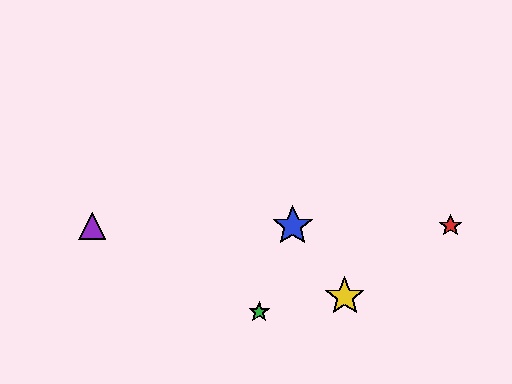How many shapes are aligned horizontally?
3 shapes (the red star, the blue star, the purple triangle) are aligned horizontally.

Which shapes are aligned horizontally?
The red star, the blue star, the purple triangle are aligned horizontally.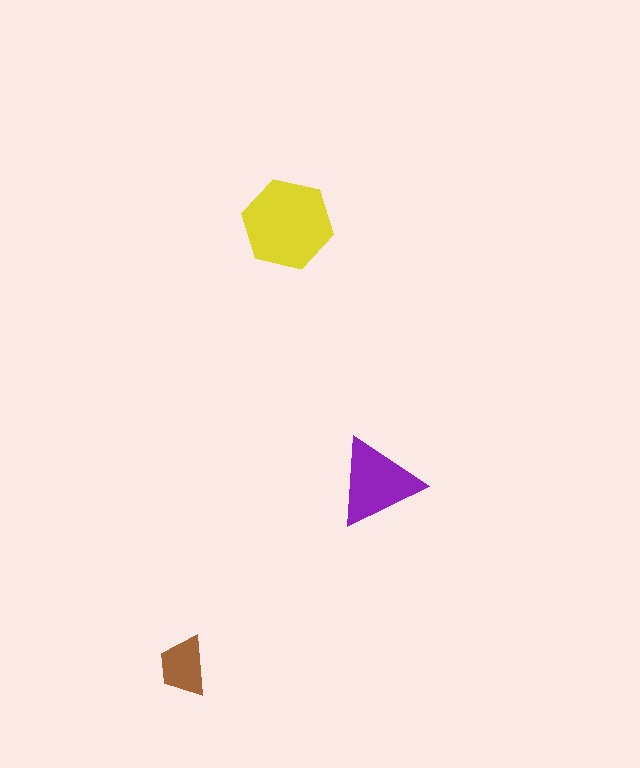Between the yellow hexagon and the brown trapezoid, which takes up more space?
The yellow hexagon.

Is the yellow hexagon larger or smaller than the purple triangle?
Larger.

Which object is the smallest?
The brown trapezoid.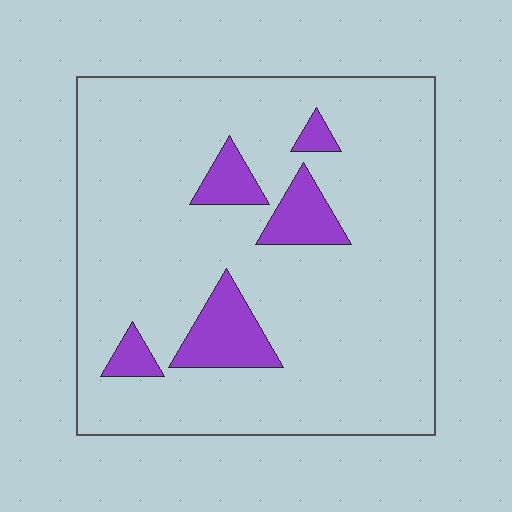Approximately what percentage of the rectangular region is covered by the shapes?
Approximately 10%.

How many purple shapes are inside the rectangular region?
5.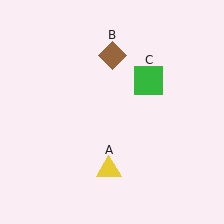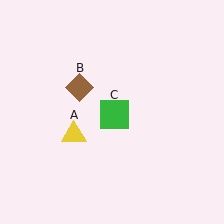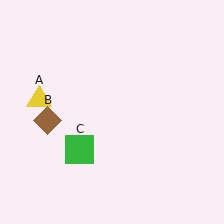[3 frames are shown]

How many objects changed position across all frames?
3 objects changed position: yellow triangle (object A), brown diamond (object B), green square (object C).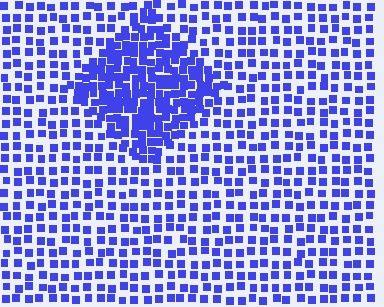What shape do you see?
I see a diamond.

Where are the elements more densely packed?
The elements are more densely packed inside the diamond boundary.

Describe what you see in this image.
The image contains small blue elements arranged at two different densities. A diamond-shaped region is visible where the elements are more densely packed than the surrounding area.